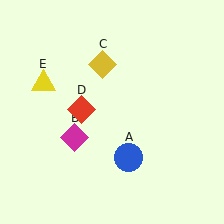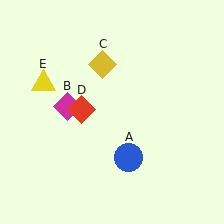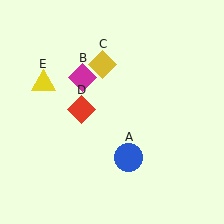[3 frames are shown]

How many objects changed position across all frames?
1 object changed position: magenta diamond (object B).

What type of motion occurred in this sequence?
The magenta diamond (object B) rotated clockwise around the center of the scene.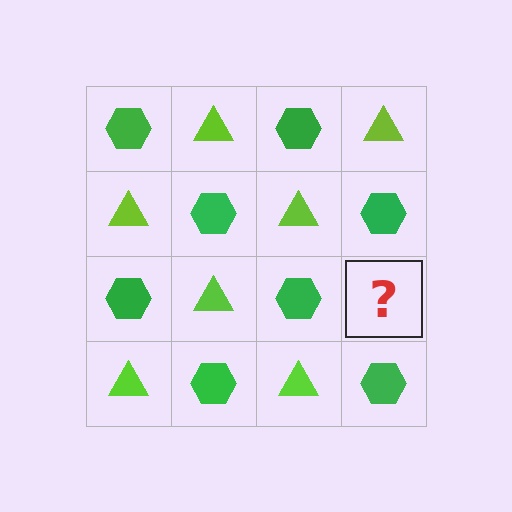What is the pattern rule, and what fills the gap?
The rule is that it alternates green hexagon and lime triangle in a checkerboard pattern. The gap should be filled with a lime triangle.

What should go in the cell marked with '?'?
The missing cell should contain a lime triangle.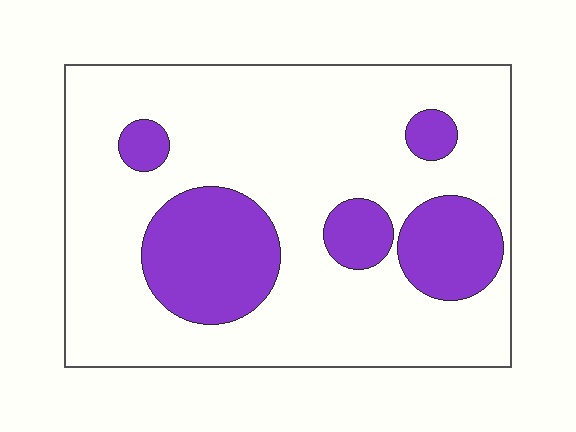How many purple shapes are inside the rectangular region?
5.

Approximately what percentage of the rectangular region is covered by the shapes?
Approximately 25%.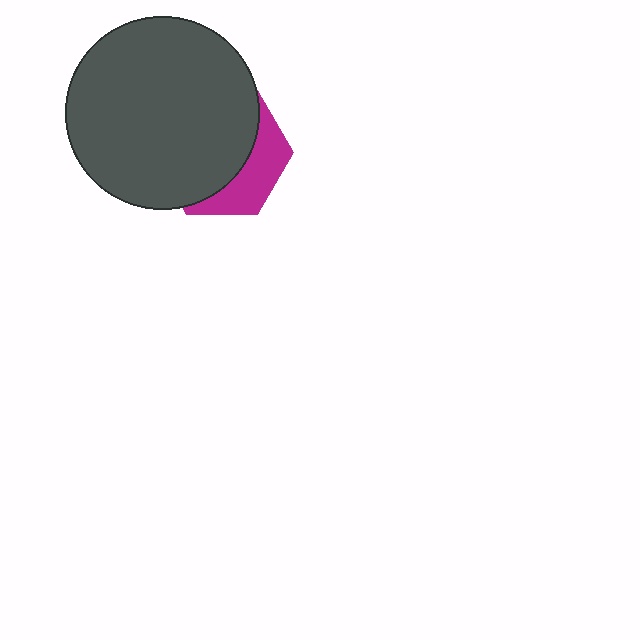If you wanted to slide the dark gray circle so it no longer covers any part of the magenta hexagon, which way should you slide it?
Slide it toward the upper-left — that is the most direct way to separate the two shapes.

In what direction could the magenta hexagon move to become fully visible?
The magenta hexagon could move toward the lower-right. That would shift it out from behind the dark gray circle entirely.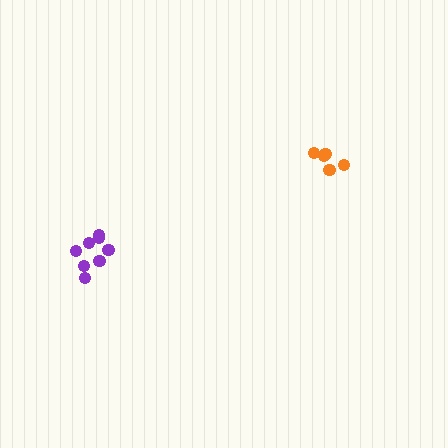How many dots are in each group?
Group 1: 8 dots, Group 2: 5 dots (13 total).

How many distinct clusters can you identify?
There are 2 distinct clusters.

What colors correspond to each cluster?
The clusters are colored: purple, orange.